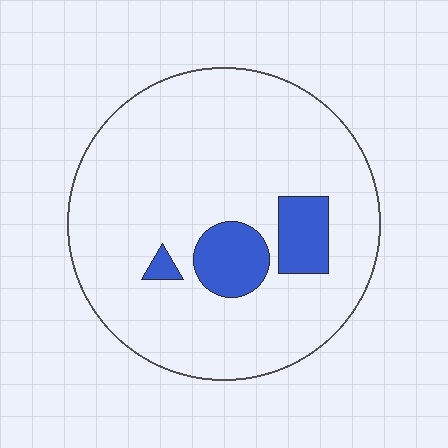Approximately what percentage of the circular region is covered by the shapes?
Approximately 10%.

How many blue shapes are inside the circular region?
3.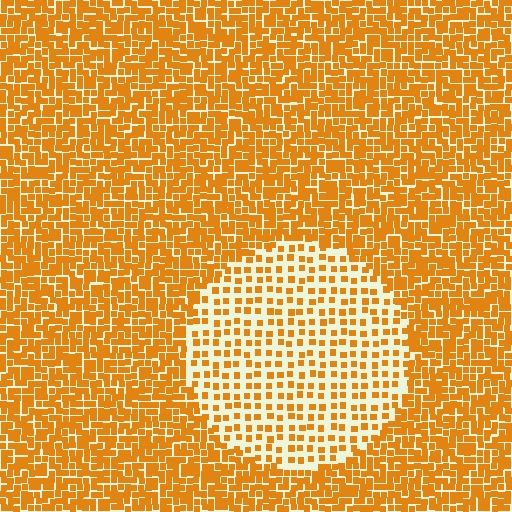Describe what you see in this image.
The image contains small orange elements arranged at two different densities. A circle-shaped region is visible where the elements are less densely packed than the surrounding area.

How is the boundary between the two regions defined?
The boundary is defined by a change in element density (approximately 2.3x ratio). All elements are the same color, size, and shape.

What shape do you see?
I see a circle.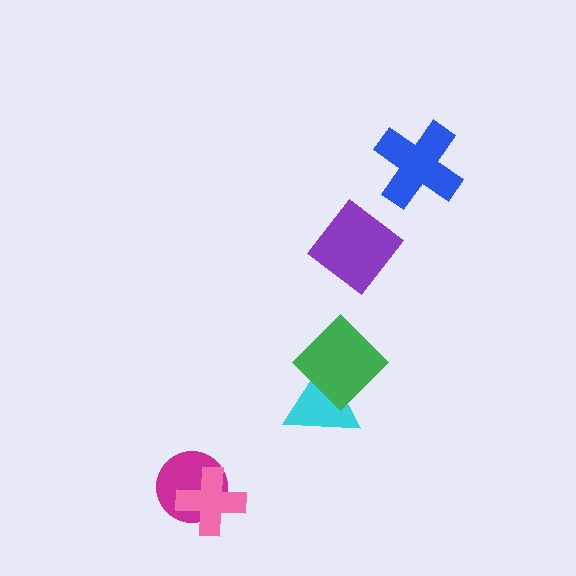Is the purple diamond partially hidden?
No, no other shape covers it.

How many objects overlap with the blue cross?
0 objects overlap with the blue cross.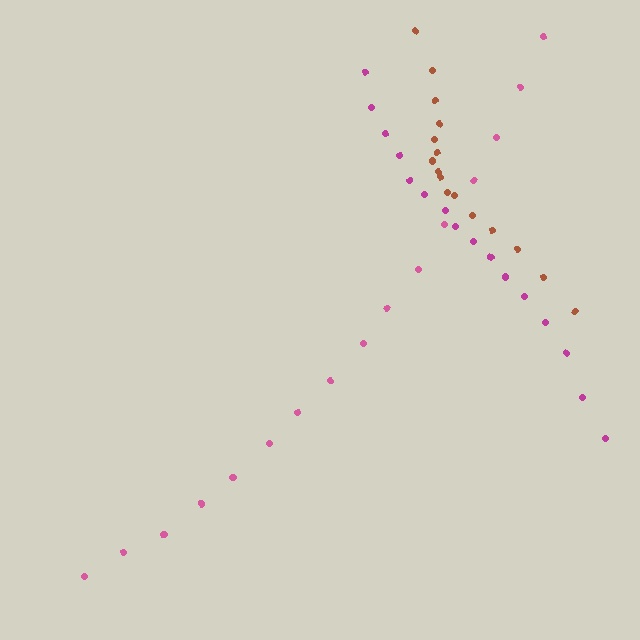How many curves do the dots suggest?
There are 3 distinct paths.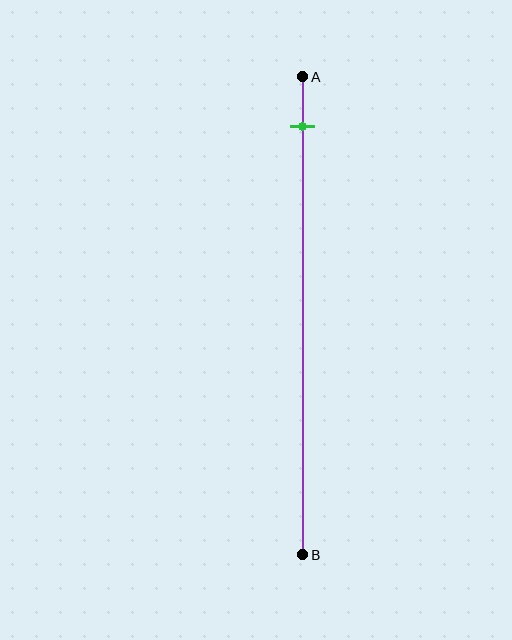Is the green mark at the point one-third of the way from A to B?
No, the mark is at about 10% from A, not at the 33% one-third point.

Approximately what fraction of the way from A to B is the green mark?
The green mark is approximately 10% of the way from A to B.